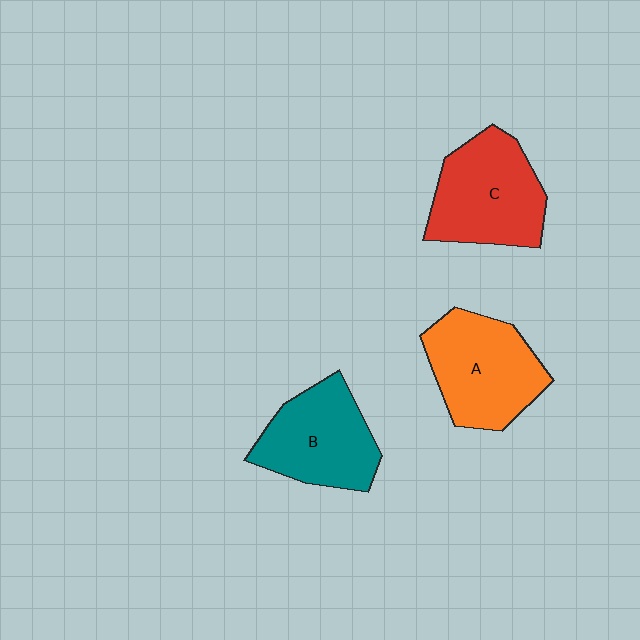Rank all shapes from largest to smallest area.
From largest to smallest: C (red), A (orange), B (teal).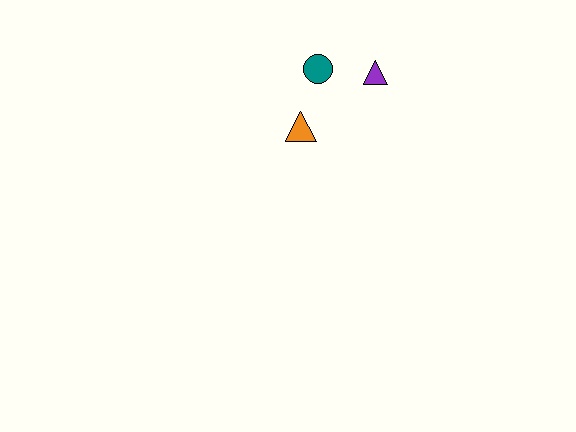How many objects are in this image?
There are 3 objects.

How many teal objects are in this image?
There is 1 teal object.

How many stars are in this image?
There are no stars.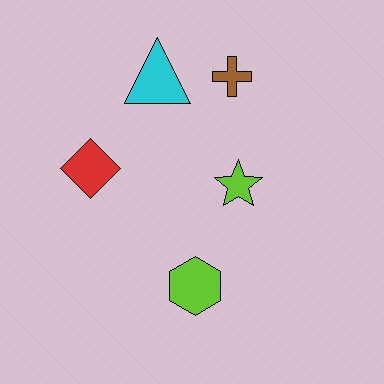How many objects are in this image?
There are 5 objects.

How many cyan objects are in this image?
There is 1 cyan object.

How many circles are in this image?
There are no circles.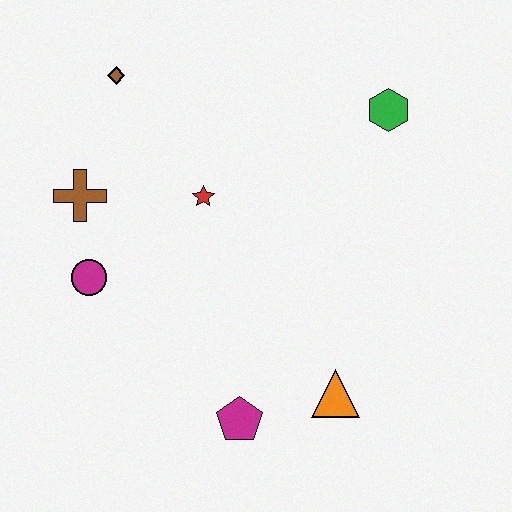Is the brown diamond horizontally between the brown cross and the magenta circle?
No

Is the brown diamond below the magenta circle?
No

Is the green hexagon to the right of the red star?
Yes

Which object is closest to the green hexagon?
The red star is closest to the green hexagon.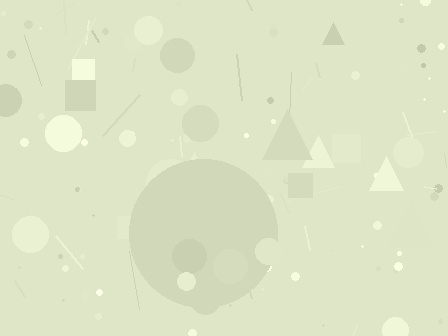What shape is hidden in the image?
A circle is hidden in the image.